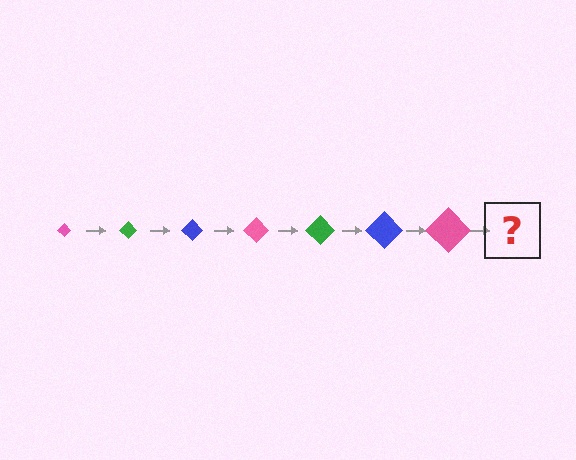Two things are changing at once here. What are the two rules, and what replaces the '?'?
The two rules are that the diamond grows larger each step and the color cycles through pink, green, and blue. The '?' should be a green diamond, larger than the previous one.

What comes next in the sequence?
The next element should be a green diamond, larger than the previous one.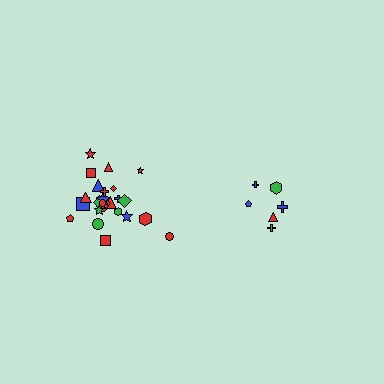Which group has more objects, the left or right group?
The left group.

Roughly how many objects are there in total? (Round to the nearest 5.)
Roughly 30 objects in total.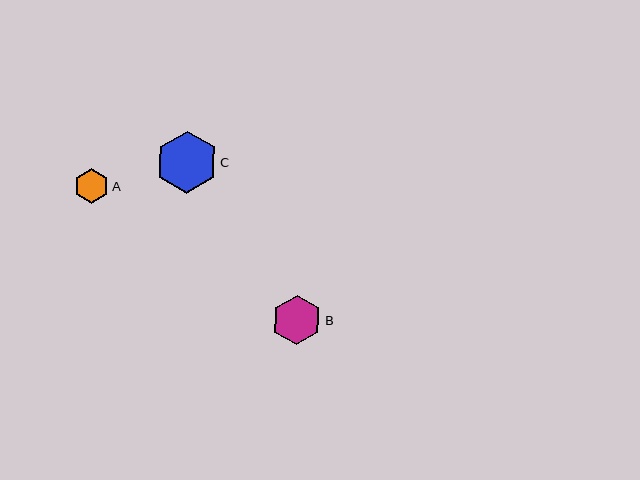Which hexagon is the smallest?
Hexagon A is the smallest with a size of approximately 35 pixels.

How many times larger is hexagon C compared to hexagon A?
Hexagon C is approximately 1.8 times the size of hexagon A.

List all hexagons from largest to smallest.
From largest to smallest: C, B, A.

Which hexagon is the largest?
Hexagon C is the largest with a size of approximately 62 pixels.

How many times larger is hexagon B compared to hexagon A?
Hexagon B is approximately 1.4 times the size of hexagon A.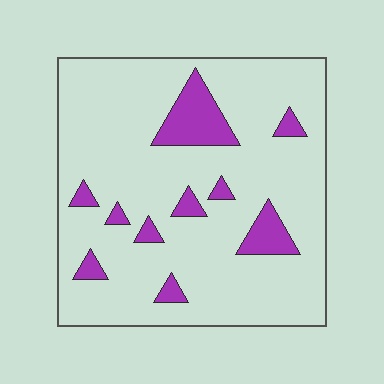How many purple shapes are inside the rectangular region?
10.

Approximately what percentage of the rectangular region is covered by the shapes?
Approximately 15%.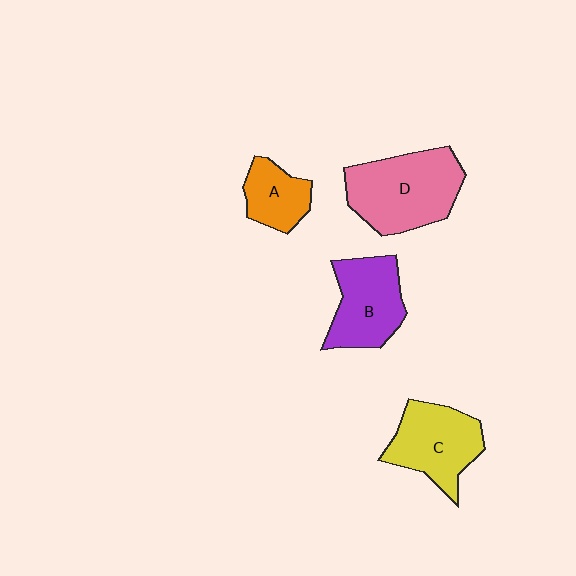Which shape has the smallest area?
Shape A (orange).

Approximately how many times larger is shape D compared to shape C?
Approximately 1.3 times.